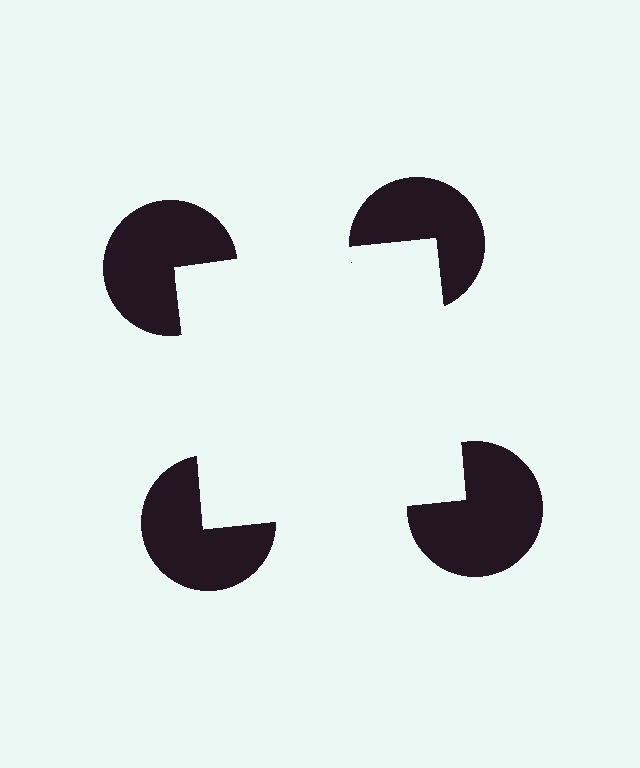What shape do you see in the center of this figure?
An illusory square — its edges are inferred from the aligned wedge cuts in the pac-man discs, not physically drawn.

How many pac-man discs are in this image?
There are 4 — one at each vertex of the illusory square.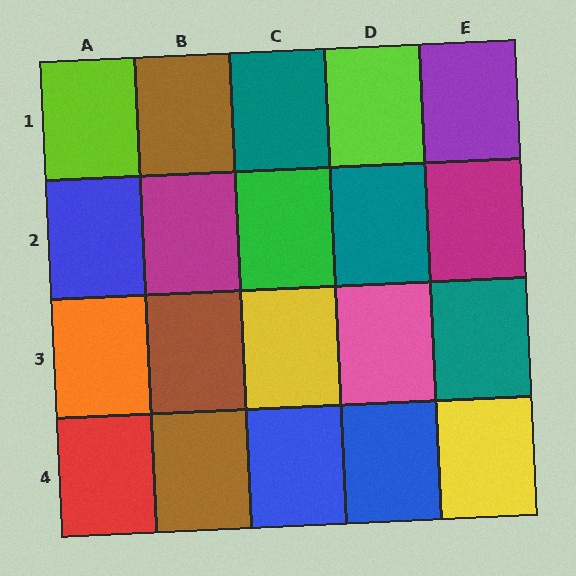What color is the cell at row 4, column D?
Blue.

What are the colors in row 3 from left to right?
Orange, brown, yellow, pink, teal.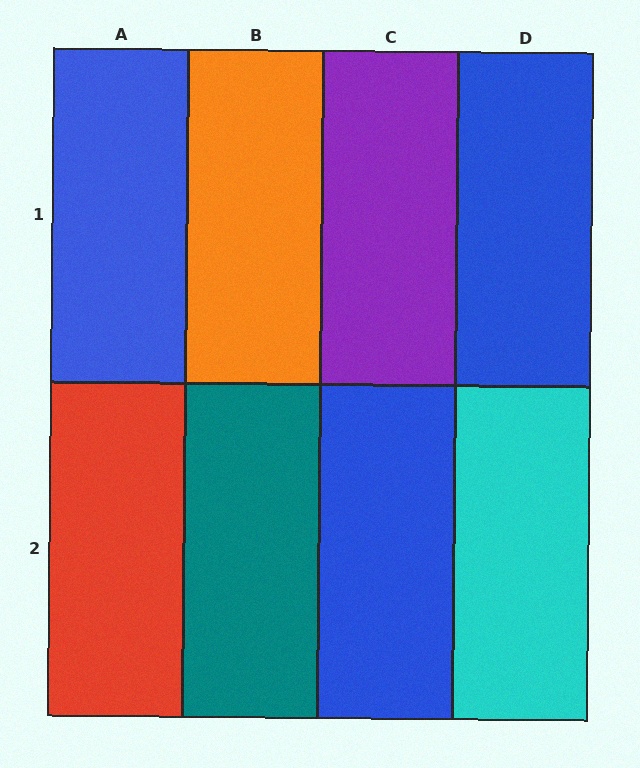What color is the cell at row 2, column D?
Cyan.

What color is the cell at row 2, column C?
Blue.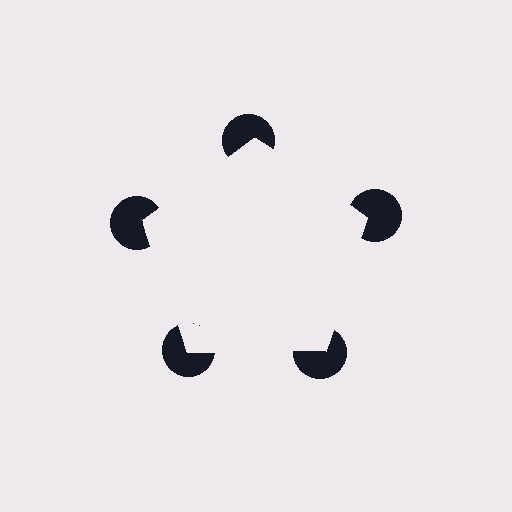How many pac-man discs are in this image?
There are 5 — one at each vertex of the illusory pentagon.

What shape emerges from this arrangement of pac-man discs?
An illusory pentagon — its edges are inferred from the aligned wedge cuts in the pac-man discs, not physically drawn.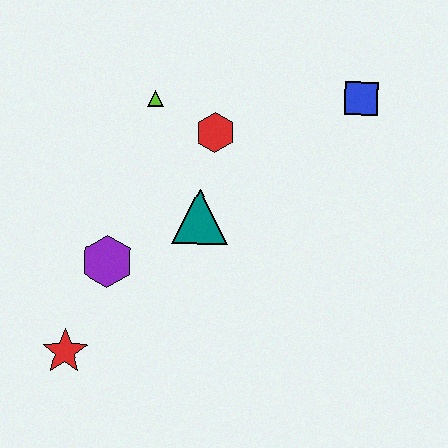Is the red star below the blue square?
Yes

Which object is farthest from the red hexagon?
The red star is farthest from the red hexagon.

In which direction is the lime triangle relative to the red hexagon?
The lime triangle is to the left of the red hexagon.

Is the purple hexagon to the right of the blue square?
No